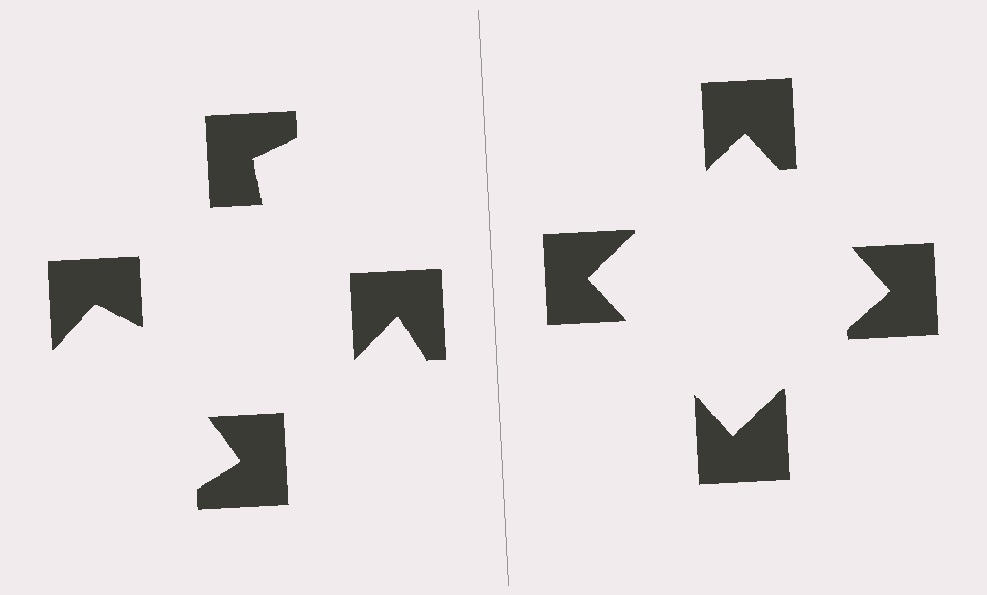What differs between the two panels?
The notched squares are positioned identically on both sides; only the wedge orientations differ. On the right they align to a square; on the left they are misaligned.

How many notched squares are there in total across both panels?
8 — 4 on each side.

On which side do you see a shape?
An illusory square appears on the right side. On the left side the wedge cuts are rotated, so no coherent shape forms.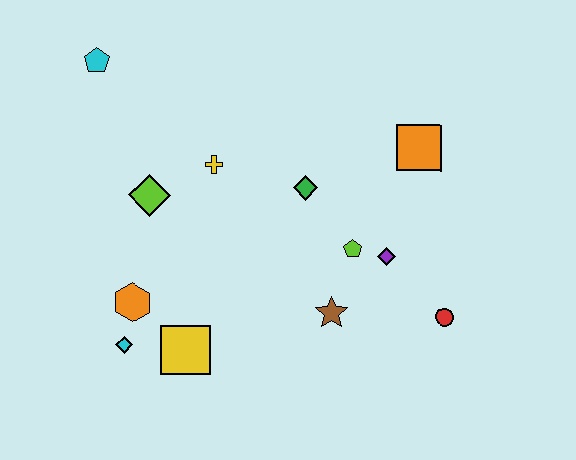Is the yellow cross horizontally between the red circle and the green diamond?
No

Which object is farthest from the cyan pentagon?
The red circle is farthest from the cyan pentagon.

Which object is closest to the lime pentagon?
The purple diamond is closest to the lime pentagon.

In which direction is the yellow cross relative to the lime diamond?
The yellow cross is to the right of the lime diamond.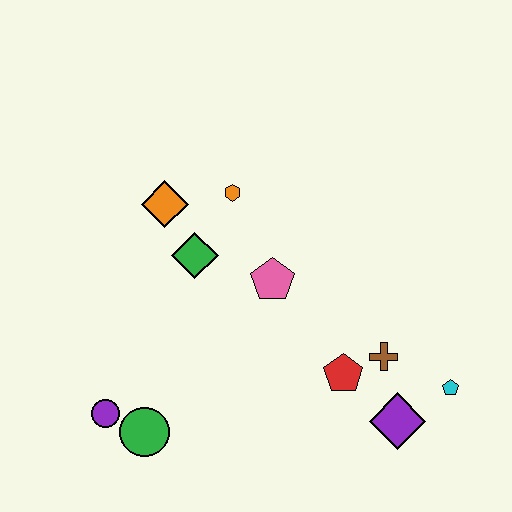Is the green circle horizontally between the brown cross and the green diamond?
No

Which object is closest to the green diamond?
The orange diamond is closest to the green diamond.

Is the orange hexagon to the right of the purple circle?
Yes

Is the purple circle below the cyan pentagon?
Yes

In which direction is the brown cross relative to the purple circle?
The brown cross is to the right of the purple circle.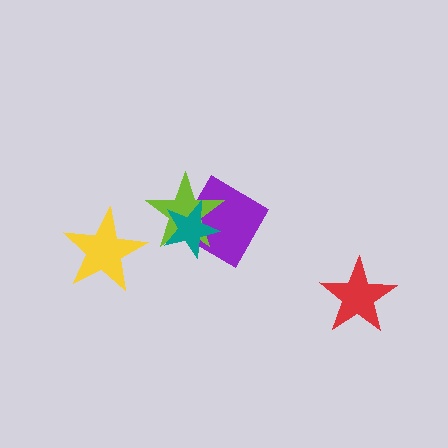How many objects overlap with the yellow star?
0 objects overlap with the yellow star.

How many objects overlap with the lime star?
2 objects overlap with the lime star.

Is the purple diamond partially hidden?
Yes, it is partially covered by another shape.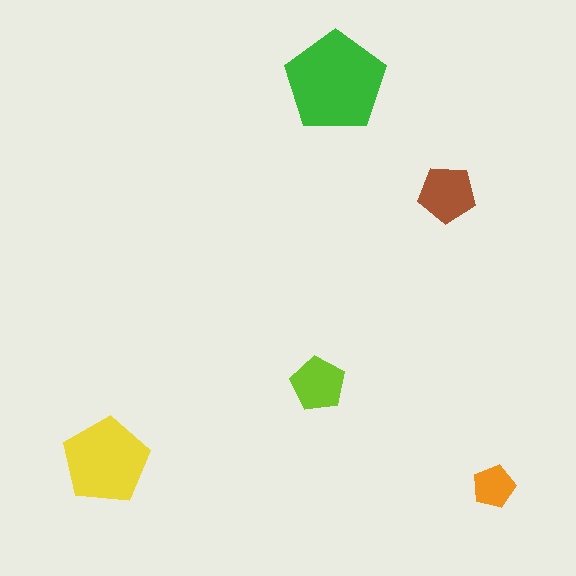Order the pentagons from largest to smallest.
the green one, the yellow one, the brown one, the lime one, the orange one.